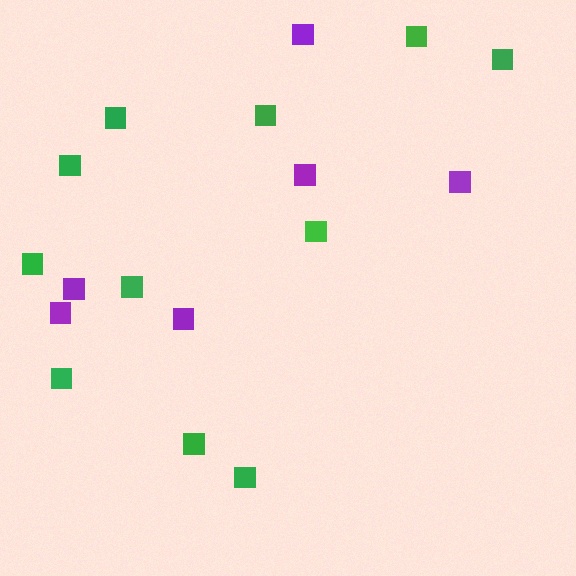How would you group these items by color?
There are 2 groups: one group of purple squares (6) and one group of green squares (11).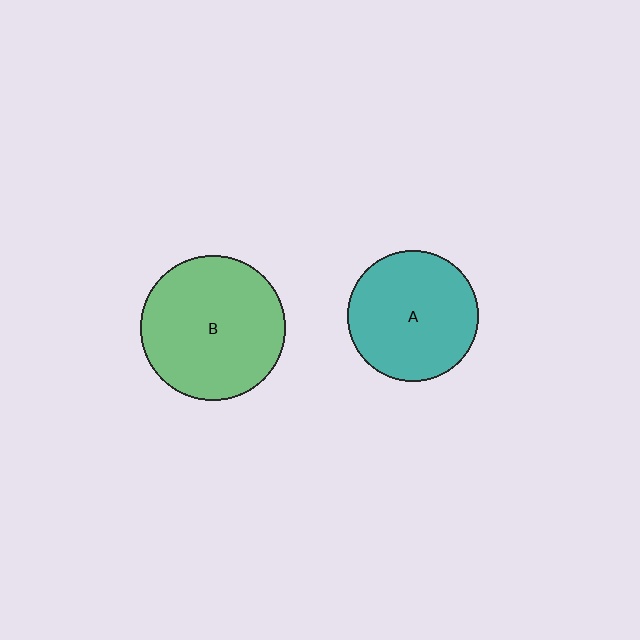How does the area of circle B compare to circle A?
Approximately 1.2 times.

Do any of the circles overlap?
No, none of the circles overlap.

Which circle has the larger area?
Circle B (green).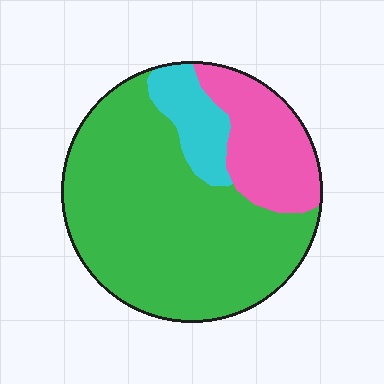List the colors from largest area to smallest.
From largest to smallest: green, pink, cyan.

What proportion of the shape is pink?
Pink takes up between a sixth and a third of the shape.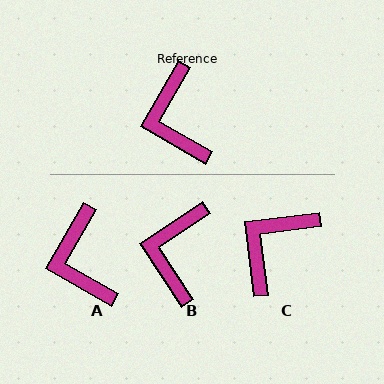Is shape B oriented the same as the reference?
No, it is off by about 26 degrees.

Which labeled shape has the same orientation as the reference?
A.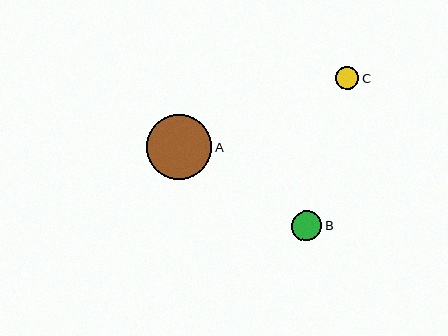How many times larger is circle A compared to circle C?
Circle A is approximately 2.8 times the size of circle C.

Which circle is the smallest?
Circle C is the smallest with a size of approximately 23 pixels.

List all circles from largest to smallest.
From largest to smallest: A, B, C.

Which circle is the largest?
Circle A is the largest with a size of approximately 65 pixels.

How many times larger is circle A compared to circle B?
Circle A is approximately 2.1 times the size of circle B.